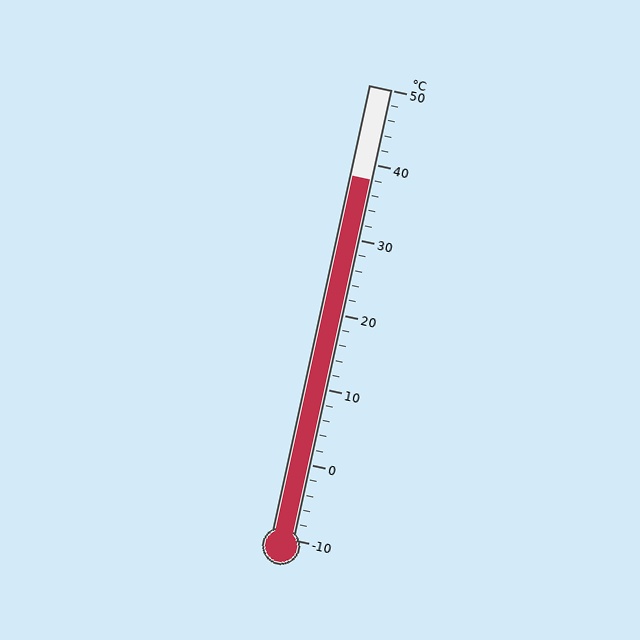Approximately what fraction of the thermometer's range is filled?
The thermometer is filled to approximately 80% of its range.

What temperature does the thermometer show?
The thermometer shows approximately 38°C.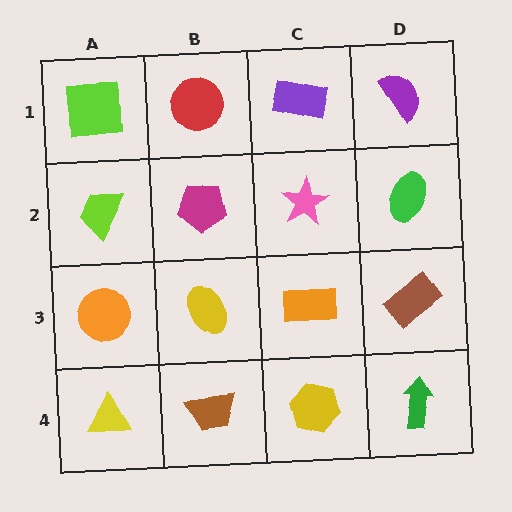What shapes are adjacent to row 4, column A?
An orange circle (row 3, column A), a brown trapezoid (row 4, column B).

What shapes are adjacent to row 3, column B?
A magenta pentagon (row 2, column B), a brown trapezoid (row 4, column B), an orange circle (row 3, column A), an orange rectangle (row 3, column C).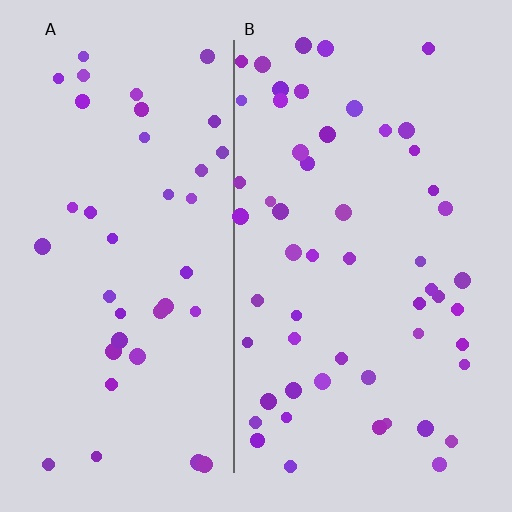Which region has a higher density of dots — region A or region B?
B (the right).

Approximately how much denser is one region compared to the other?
Approximately 1.4× — region B over region A.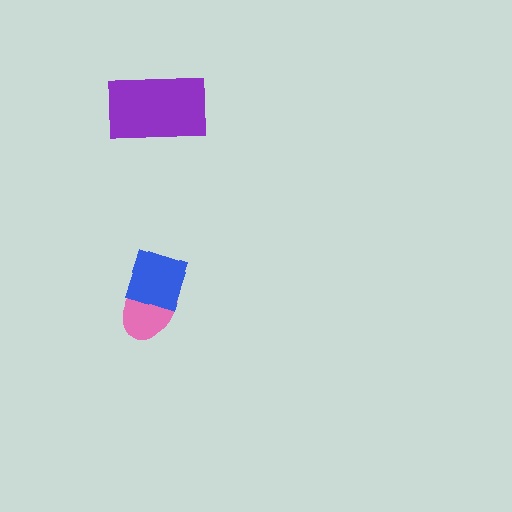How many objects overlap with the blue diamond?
1 object overlaps with the blue diamond.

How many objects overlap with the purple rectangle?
0 objects overlap with the purple rectangle.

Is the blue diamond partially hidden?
No, no other shape covers it.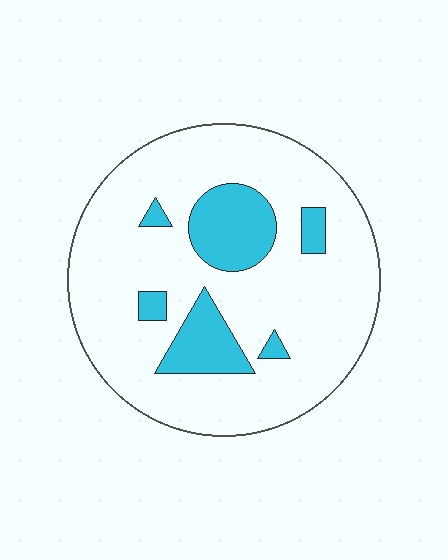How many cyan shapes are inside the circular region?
6.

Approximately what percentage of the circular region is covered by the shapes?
Approximately 20%.